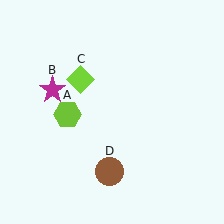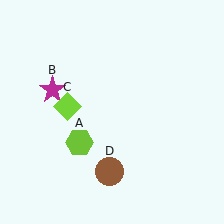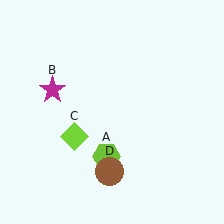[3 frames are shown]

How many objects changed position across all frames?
2 objects changed position: lime hexagon (object A), lime diamond (object C).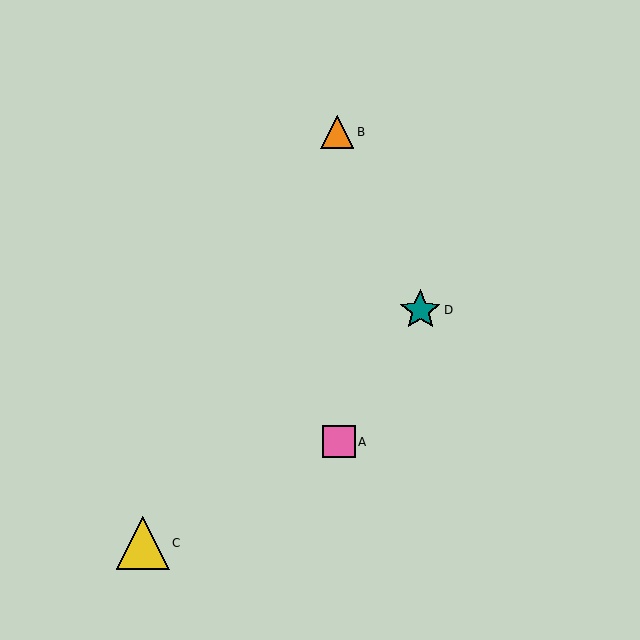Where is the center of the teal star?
The center of the teal star is at (420, 310).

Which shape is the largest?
The yellow triangle (labeled C) is the largest.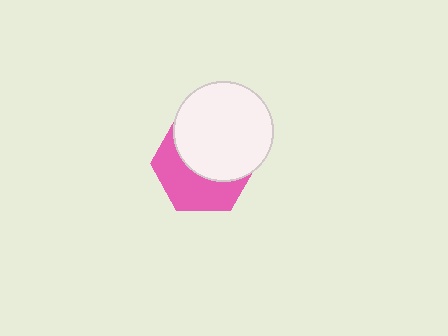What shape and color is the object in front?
The object in front is a white circle.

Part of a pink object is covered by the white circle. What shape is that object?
It is a hexagon.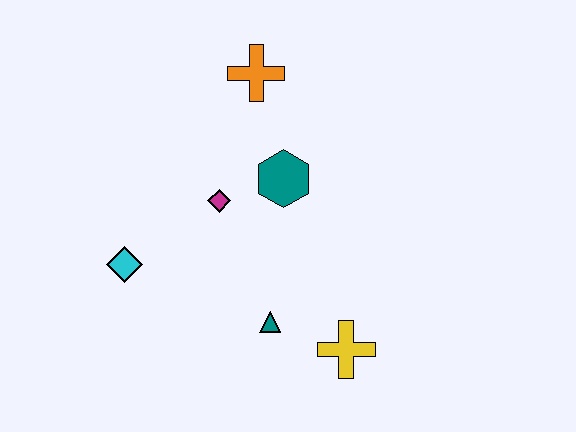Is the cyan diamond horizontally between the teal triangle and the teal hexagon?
No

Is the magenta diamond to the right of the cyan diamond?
Yes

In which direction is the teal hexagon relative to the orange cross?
The teal hexagon is below the orange cross.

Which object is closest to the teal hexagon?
The magenta diamond is closest to the teal hexagon.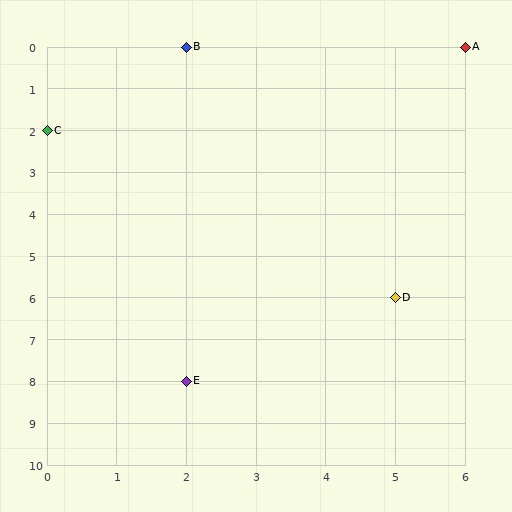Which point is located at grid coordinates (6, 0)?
Point A is at (6, 0).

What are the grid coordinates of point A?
Point A is at grid coordinates (6, 0).